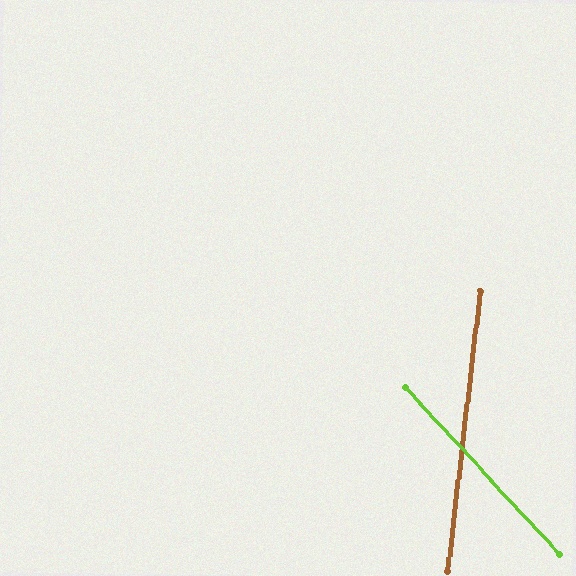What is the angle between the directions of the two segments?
Approximately 49 degrees.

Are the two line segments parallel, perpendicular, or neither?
Neither parallel nor perpendicular — they differ by about 49°.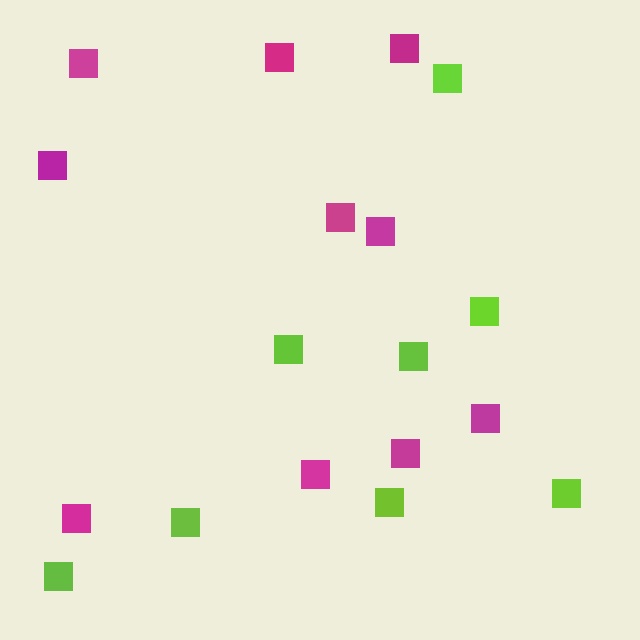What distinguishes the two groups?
There are 2 groups: one group of magenta squares (10) and one group of lime squares (8).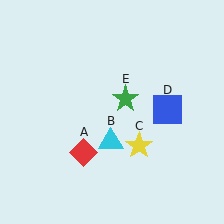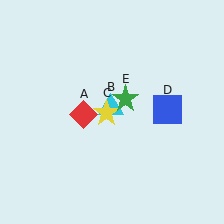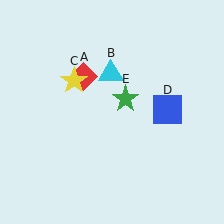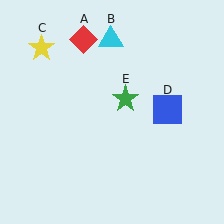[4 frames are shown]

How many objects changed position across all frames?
3 objects changed position: red diamond (object A), cyan triangle (object B), yellow star (object C).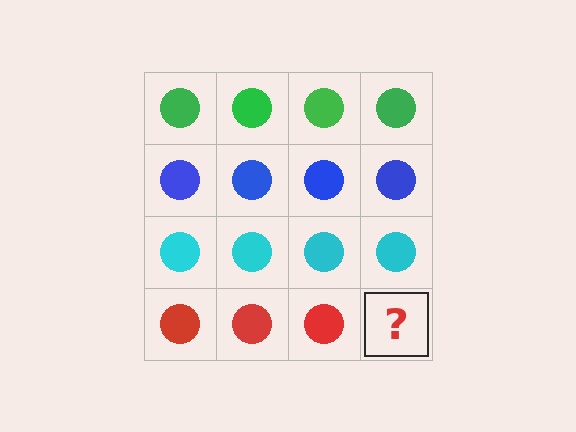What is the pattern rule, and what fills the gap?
The rule is that each row has a consistent color. The gap should be filled with a red circle.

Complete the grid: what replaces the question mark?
The question mark should be replaced with a red circle.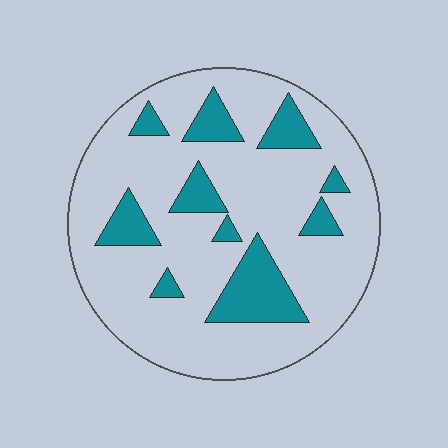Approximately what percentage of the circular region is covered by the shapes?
Approximately 20%.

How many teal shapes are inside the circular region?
10.